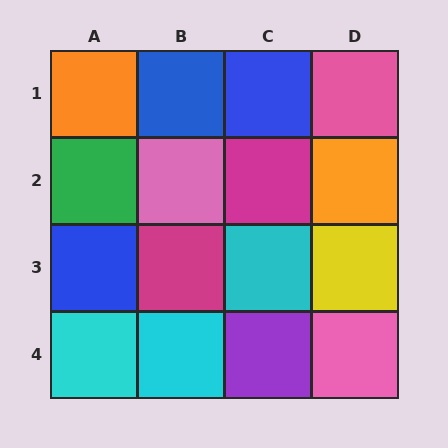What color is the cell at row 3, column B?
Magenta.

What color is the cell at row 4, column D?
Pink.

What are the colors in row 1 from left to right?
Orange, blue, blue, pink.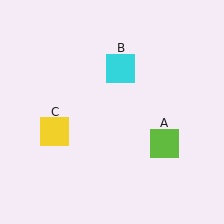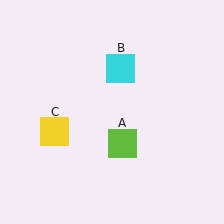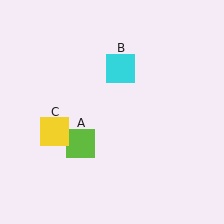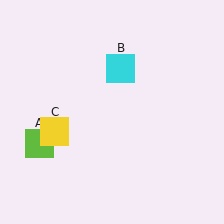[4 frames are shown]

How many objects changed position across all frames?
1 object changed position: lime square (object A).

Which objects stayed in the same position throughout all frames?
Cyan square (object B) and yellow square (object C) remained stationary.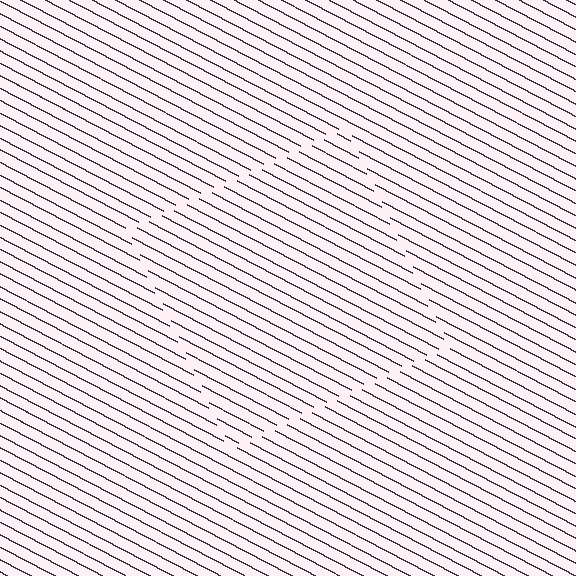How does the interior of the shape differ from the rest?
The interior of the shape contains the same grating, shifted by half a period — the contour is defined by the phase discontinuity where line-ends from the inner and outer gratings abut.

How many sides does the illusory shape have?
4 sides — the line-ends trace a square.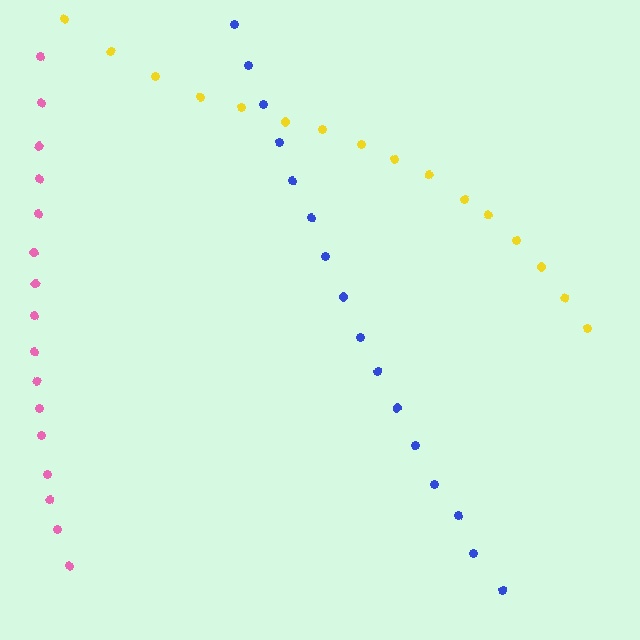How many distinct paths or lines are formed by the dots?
There are 3 distinct paths.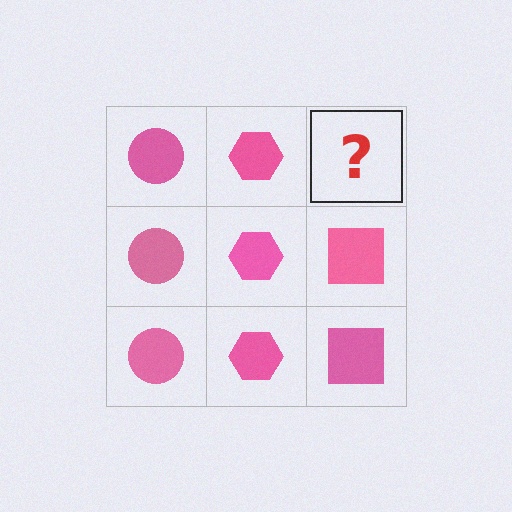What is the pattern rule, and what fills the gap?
The rule is that each column has a consistent shape. The gap should be filled with a pink square.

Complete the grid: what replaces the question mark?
The question mark should be replaced with a pink square.